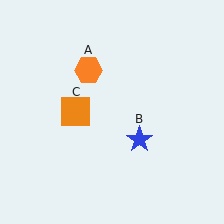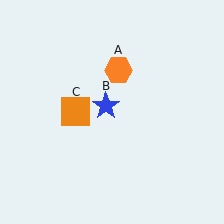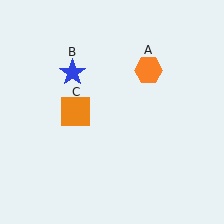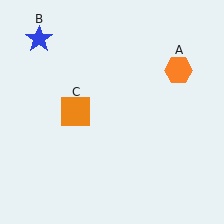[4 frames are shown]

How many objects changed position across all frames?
2 objects changed position: orange hexagon (object A), blue star (object B).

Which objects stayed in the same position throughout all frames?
Orange square (object C) remained stationary.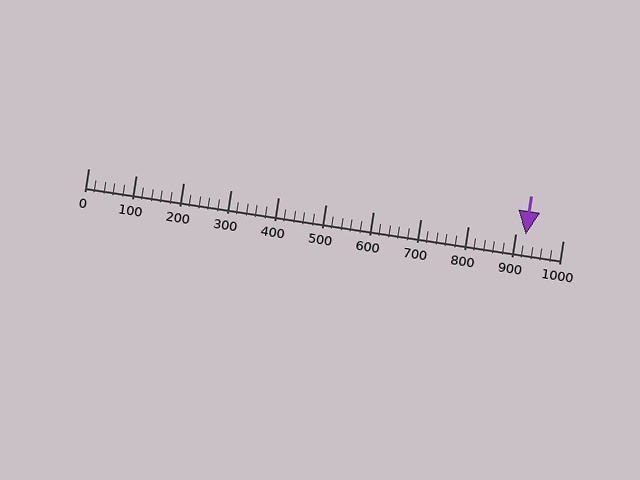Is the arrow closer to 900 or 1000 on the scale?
The arrow is closer to 900.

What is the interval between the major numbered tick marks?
The major tick marks are spaced 100 units apart.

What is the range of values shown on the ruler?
The ruler shows values from 0 to 1000.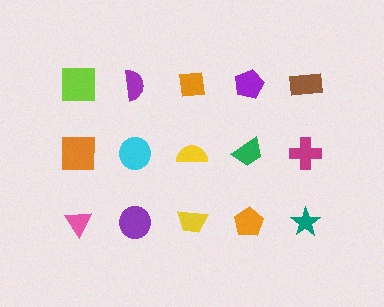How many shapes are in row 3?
5 shapes.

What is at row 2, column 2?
A cyan circle.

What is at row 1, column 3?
An orange square.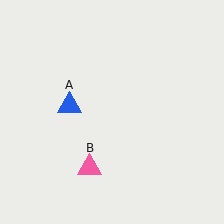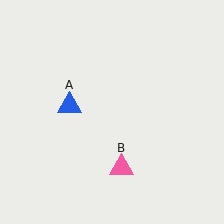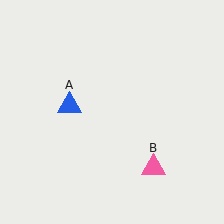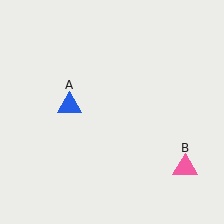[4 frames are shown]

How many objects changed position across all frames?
1 object changed position: pink triangle (object B).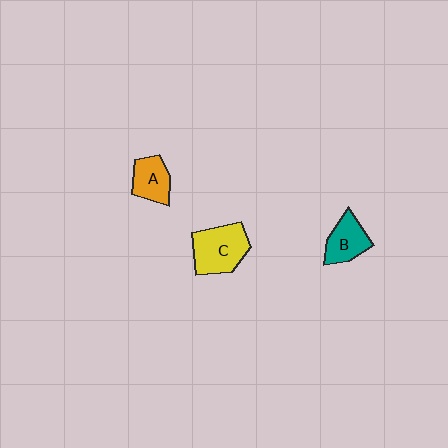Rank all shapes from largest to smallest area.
From largest to smallest: C (yellow), B (teal), A (orange).